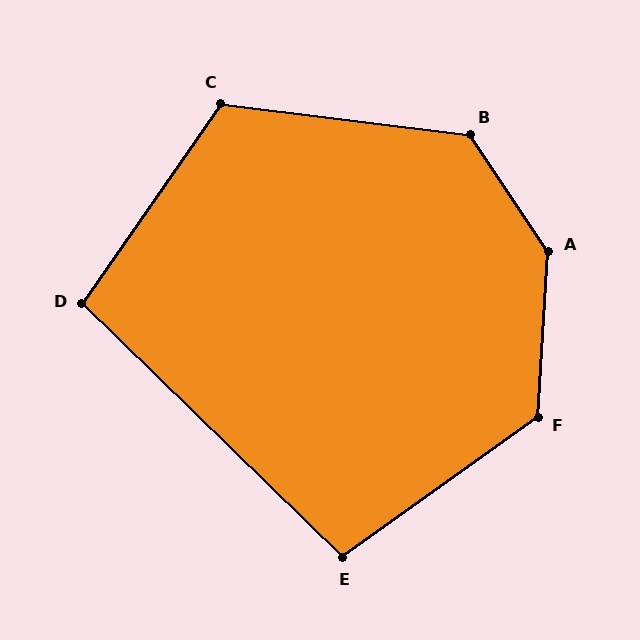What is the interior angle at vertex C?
Approximately 117 degrees (obtuse).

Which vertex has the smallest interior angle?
D, at approximately 100 degrees.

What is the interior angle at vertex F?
Approximately 129 degrees (obtuse).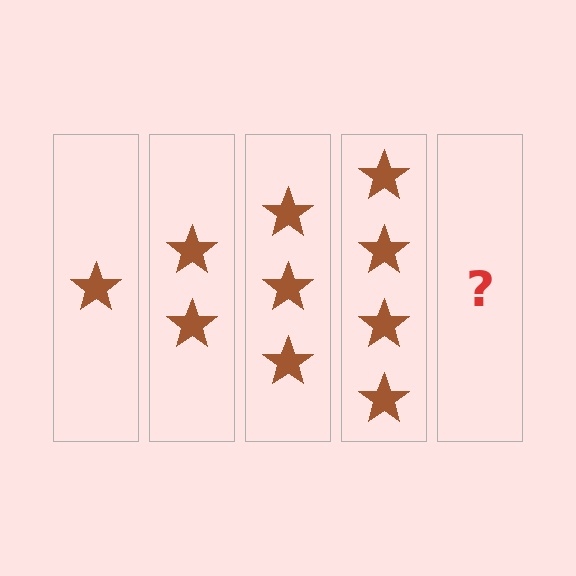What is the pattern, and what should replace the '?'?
The pattern is that each step adds one more star. The '?' should be 5 stars.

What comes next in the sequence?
The next element should be 5 stars.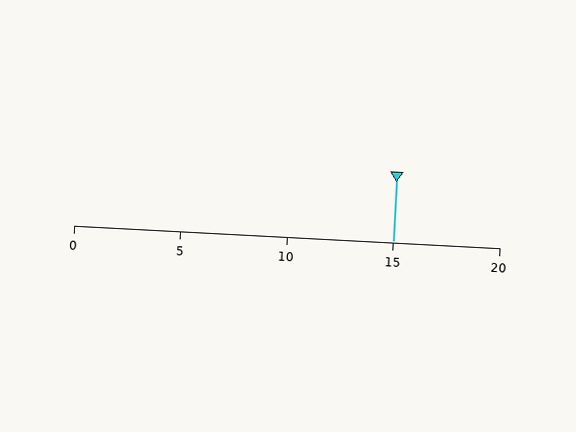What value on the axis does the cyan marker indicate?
The marker indicates approximately 15.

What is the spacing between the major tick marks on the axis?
The major ticks are spaced 5 apart.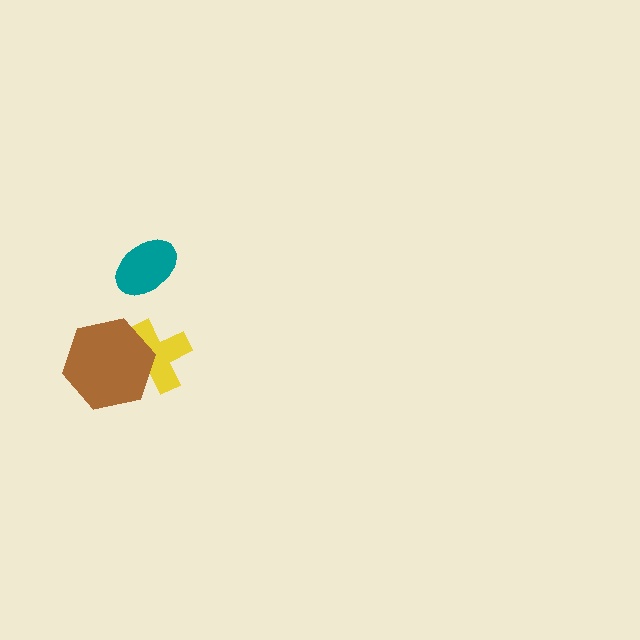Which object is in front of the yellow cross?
The brown hexagon is in front of the yellow cross.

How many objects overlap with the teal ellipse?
0 objects overlap with the teal ellipse.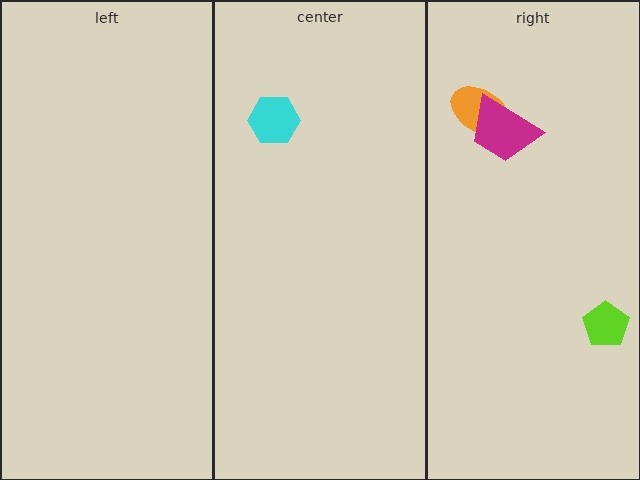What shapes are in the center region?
The cyan hexagon.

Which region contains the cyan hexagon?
The center region.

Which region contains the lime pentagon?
The right region.